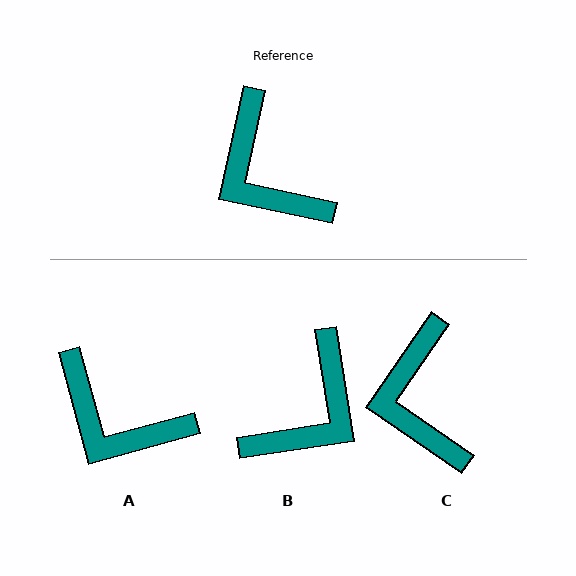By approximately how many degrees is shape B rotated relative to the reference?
Approximately 111 degrees counter-clockwise.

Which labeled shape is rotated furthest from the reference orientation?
B, about 111 degrees away.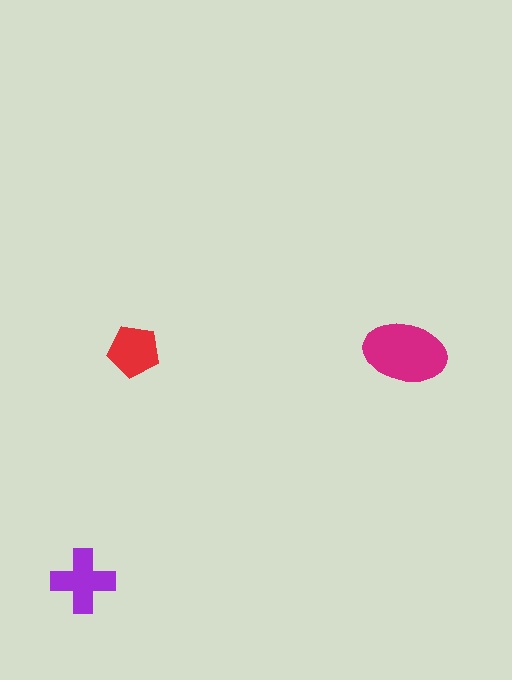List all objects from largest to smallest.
The magenta ellipse, the purple cross, the red pentagon.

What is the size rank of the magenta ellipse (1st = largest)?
1st.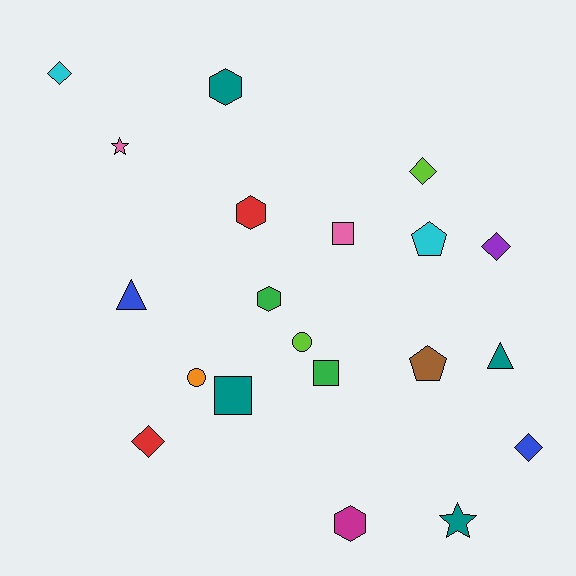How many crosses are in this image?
There are no crosses.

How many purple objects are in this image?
There is 1 purple object.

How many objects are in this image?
There are 20 objects.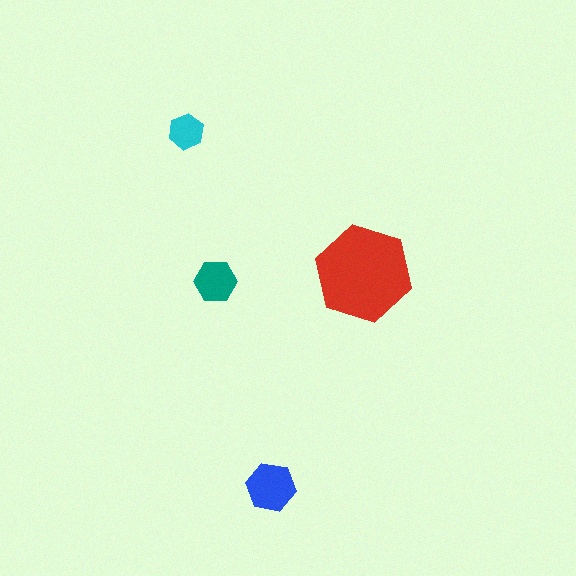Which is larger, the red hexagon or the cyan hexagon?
The red one.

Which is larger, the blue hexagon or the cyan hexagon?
The blue one.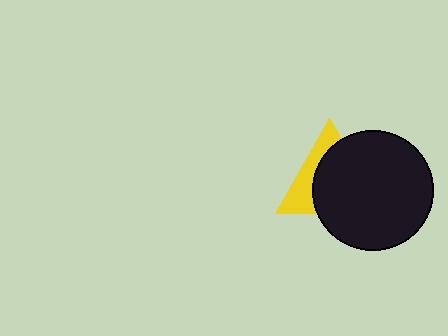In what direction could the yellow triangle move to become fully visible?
The yellow triangle could move toward the upper-left. That would shift it out from behind the black circle entirely.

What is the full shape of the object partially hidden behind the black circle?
The partially hidden object is a yellow triangle.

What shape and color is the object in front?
The object in front is a black circle.